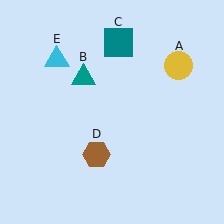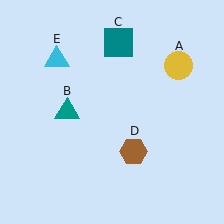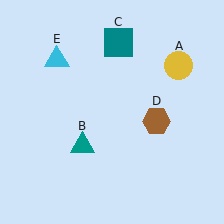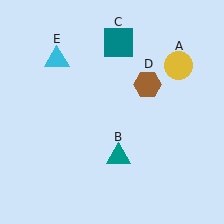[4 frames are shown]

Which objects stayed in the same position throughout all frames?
Yellow circle (object A) and teal square (object C) and cyan triangle (object E) remained stationary.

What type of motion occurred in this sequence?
The teal triangle (object B), brown hexagon (object D) rotated counterclockwise around the center of the scene.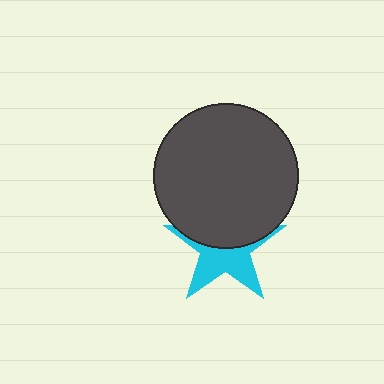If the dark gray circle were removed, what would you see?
You would see the complete cyan star.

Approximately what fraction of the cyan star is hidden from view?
Roughly 49% of the cyan star is hidden behind the dark gray circle.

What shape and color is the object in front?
The object in front is a dark gray circle.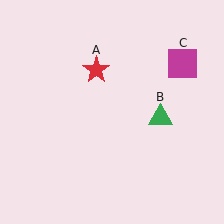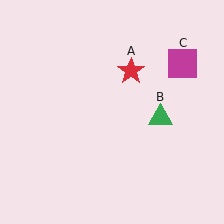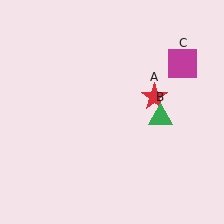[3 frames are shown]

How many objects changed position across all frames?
1 object changed position: red star (object A).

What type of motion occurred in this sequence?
The red star (object A) rotated clockwise around the center of the scene.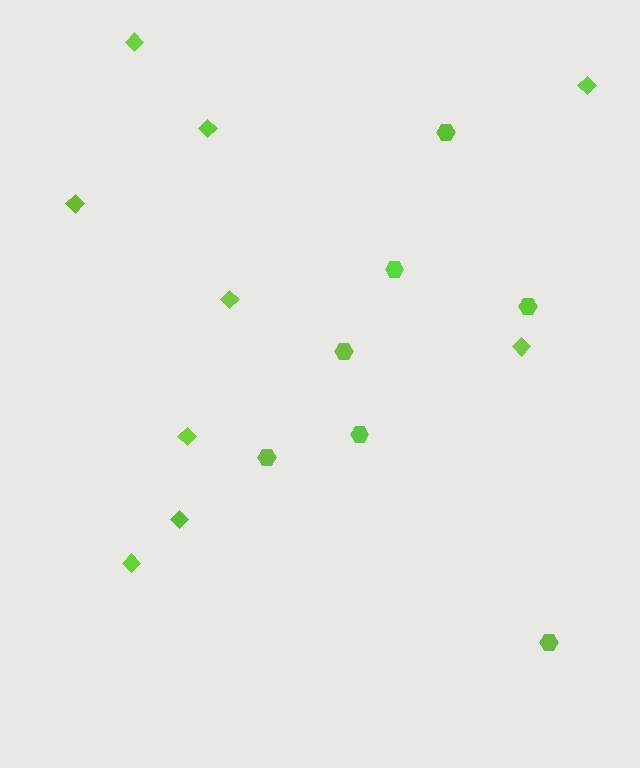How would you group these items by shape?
There are 2 groups: one group of diamonds (9) and one group of hexagons (7).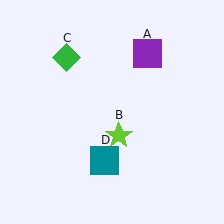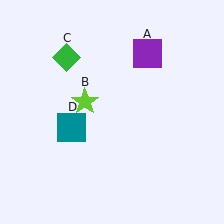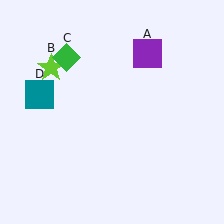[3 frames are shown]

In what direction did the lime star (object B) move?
The lime star (object B) moved up and to the left.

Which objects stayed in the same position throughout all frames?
Purple square (object A) and green diamond (object C) remained stationary.